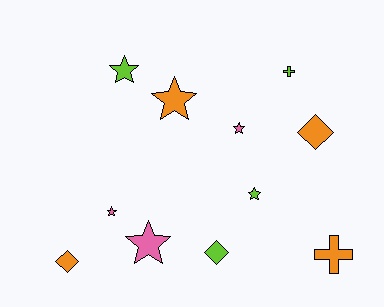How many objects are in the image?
There are 11 objects.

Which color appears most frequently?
Lime, with 4 objects.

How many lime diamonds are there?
There is 1 lime diamond.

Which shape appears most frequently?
Star, with 6 objects.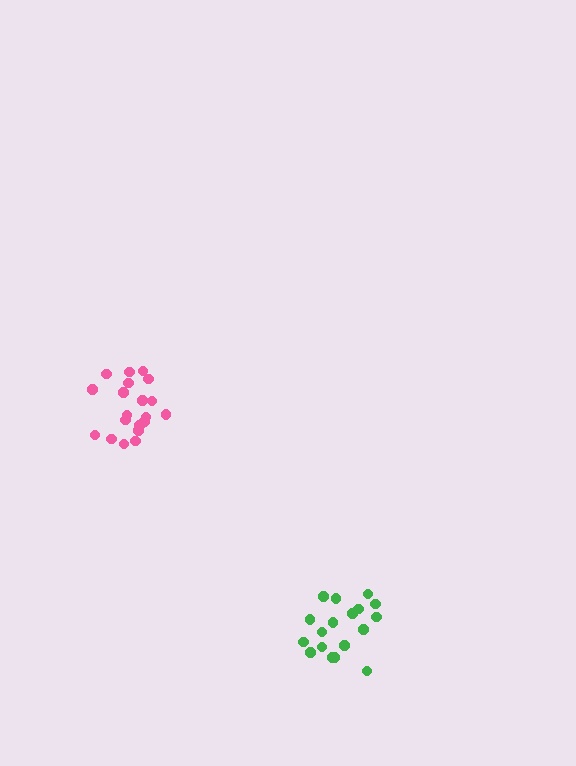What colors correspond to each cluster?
The clusters are colored: pink, green.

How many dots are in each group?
Group 1: 20 dots, Group 2: 18 dots (38 total).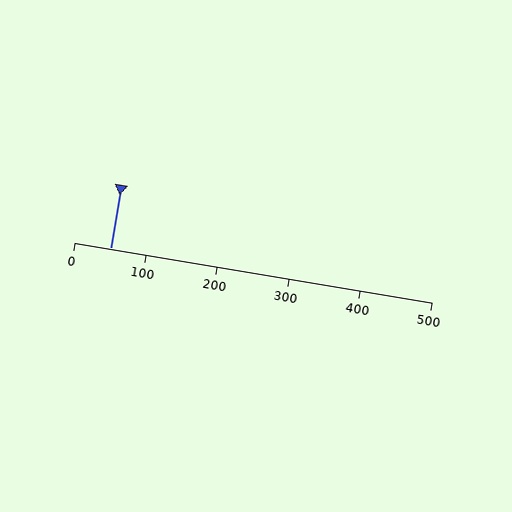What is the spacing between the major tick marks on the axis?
The major ticks are spaced 100 apart.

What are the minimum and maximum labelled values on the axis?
The axis runs from 0 to 500.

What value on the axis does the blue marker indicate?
The marker indicates approximately 50.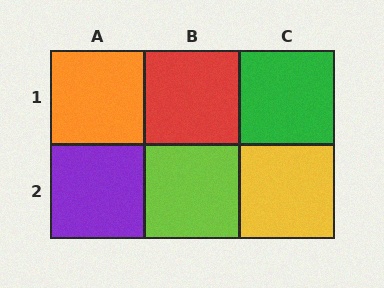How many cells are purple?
1 cell is purple.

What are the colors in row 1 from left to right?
Orange, red, green.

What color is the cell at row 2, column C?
Yellow.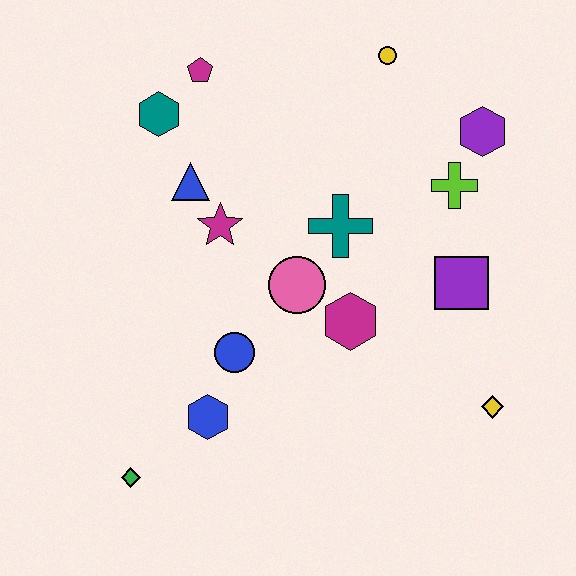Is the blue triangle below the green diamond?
No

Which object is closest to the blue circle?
The blue hexagon is closest to the blue circle.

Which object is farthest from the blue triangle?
The yellow diamond is farthest from the blue triangle.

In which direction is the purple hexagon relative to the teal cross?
The purple hexagon is to the right of the teal cross.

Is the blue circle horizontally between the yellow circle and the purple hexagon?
No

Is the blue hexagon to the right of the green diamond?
Yes